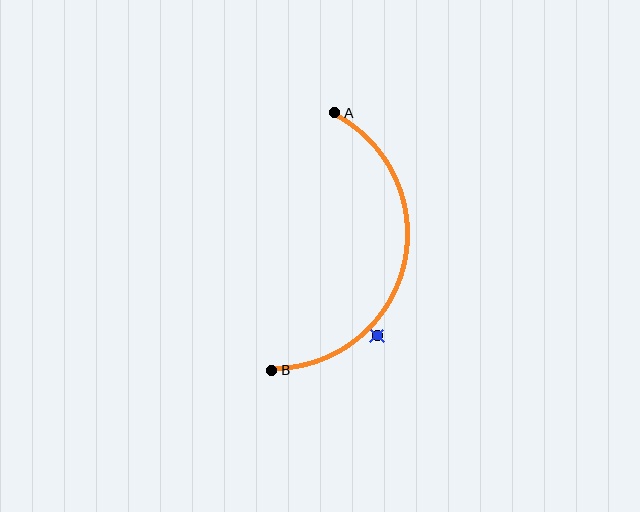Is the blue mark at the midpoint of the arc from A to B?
No — the blue mark does not lie on the arc at all. It sits slightly outside the curve.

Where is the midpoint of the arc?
The arc midpoint is the point on the curve farthest from the straight line joining A and B. It sits to the right of that line.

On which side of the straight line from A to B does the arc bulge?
The arc bulges to the right of the straight line connecting A and B.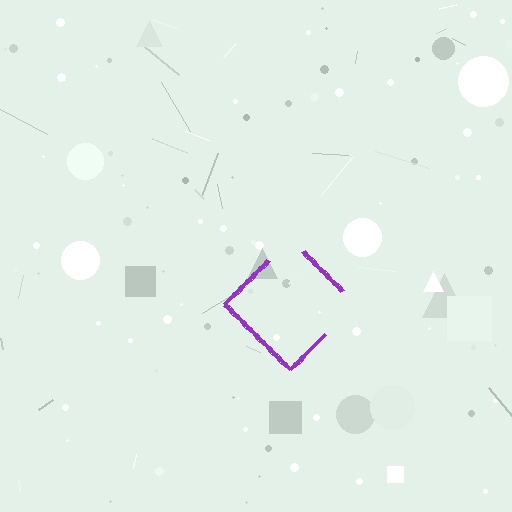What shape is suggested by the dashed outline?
The dashed outline suggests a diamond.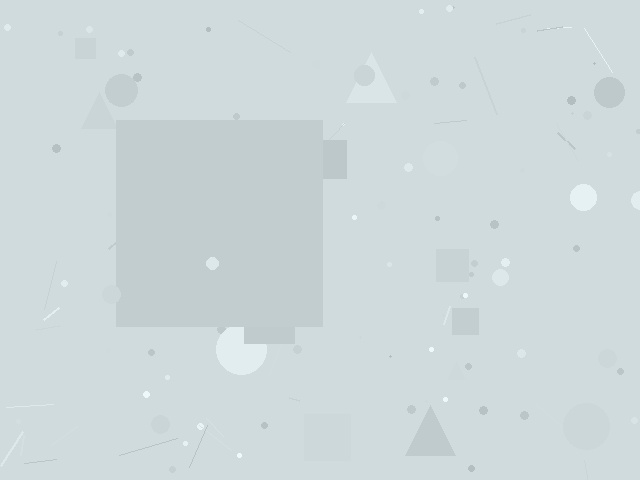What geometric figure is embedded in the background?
A square is embedded in the background.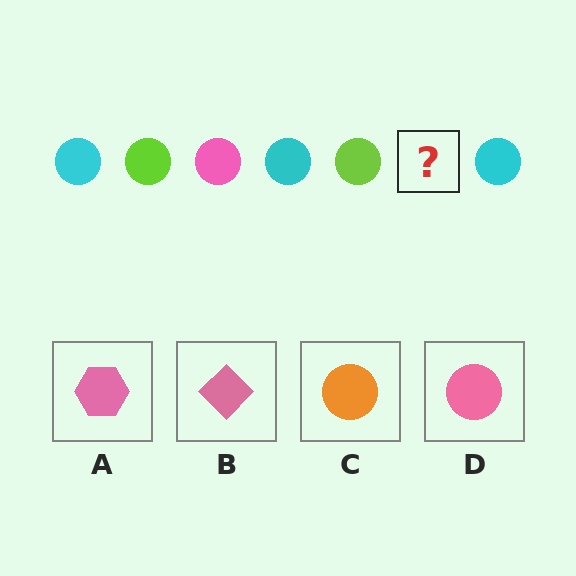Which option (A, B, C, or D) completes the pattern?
D.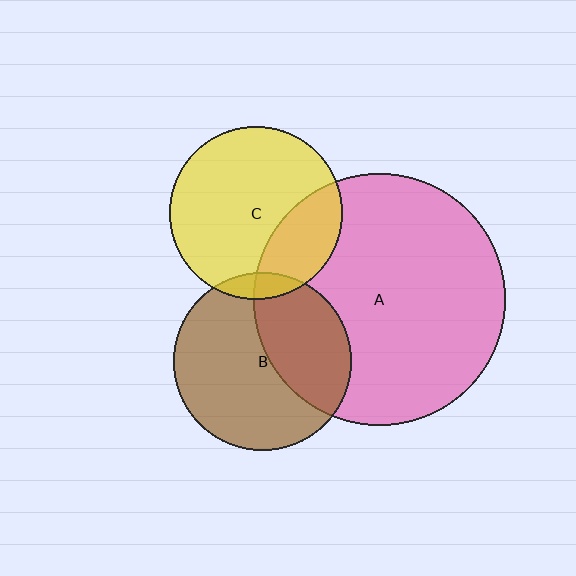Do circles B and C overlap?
Yes.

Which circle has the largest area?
Circle A (pink).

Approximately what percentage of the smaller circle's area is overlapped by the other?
Approximately 5%.